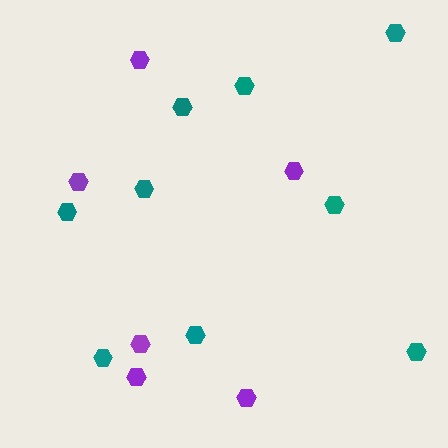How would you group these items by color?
There are 2 groups: one group of teal hexagons (9) and one group of purple hexagons (6).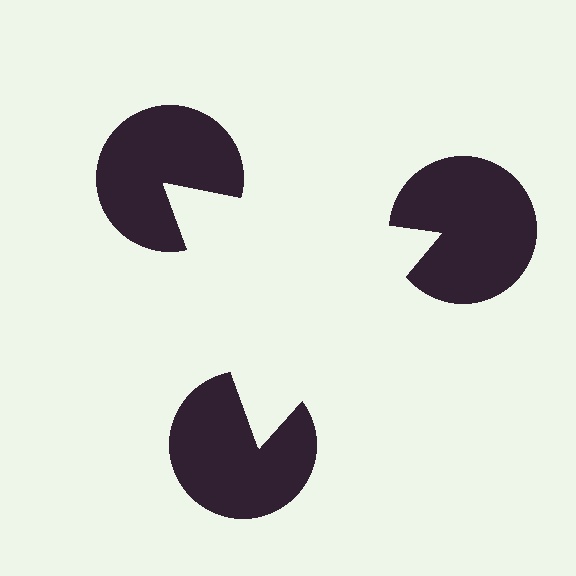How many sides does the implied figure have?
3 sides.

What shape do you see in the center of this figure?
An illusory triangle — its edges are inferred from the aligned wedge cuts in the pac-man discs, not physically drawn.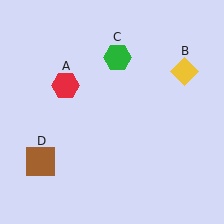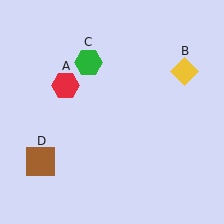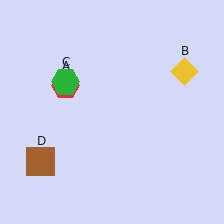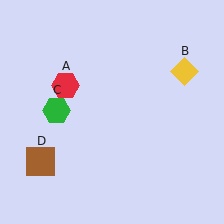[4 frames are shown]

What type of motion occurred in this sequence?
The green hexagon (object C) rotated counterclockwise around the center of the scene.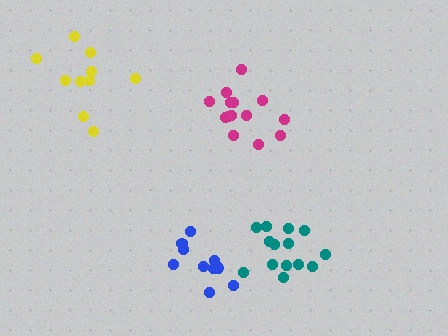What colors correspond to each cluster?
The clusters are colored: magenta, blue, yellow, teal.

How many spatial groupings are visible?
There are 4 spatial groupings.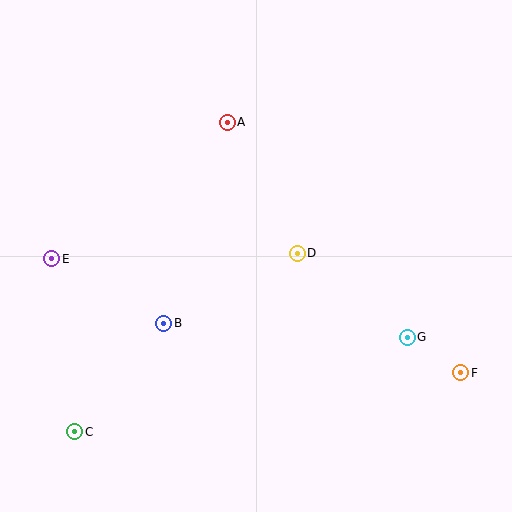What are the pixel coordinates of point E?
Point E is at (52, 259).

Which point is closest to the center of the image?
Point D at (297, 253) is closest to the center.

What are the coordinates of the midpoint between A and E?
The midpoint between A and E is at (139, 191).